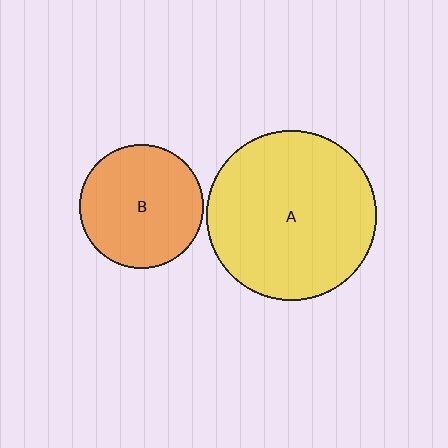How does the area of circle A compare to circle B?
Approximately 1.9 times.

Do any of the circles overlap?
No, none of the circles overlap.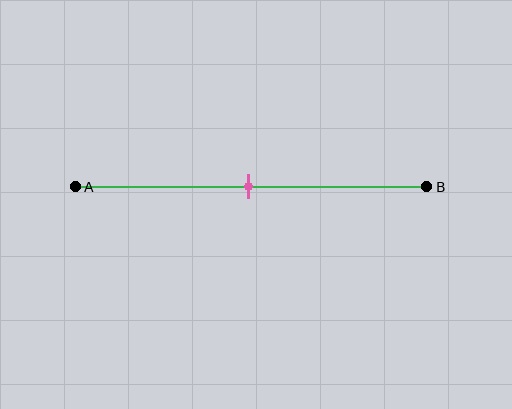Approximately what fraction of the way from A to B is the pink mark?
The pink mark is approximately 50% of the way from A to B.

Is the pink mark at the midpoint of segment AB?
Yes, the mark is approximately at the midpoint.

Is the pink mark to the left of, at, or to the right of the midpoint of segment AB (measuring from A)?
The pink mark is approximately at the midpoint of segment AB.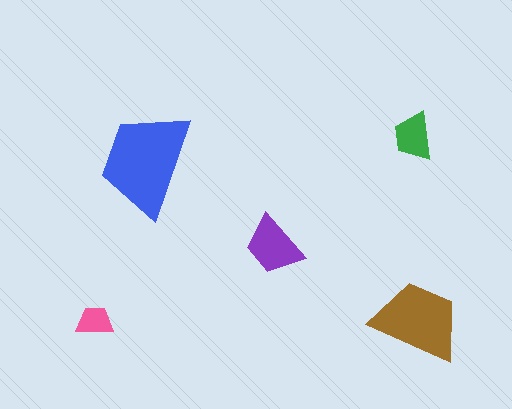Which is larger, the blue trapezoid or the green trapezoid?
The blue one.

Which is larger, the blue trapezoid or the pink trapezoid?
The blue one.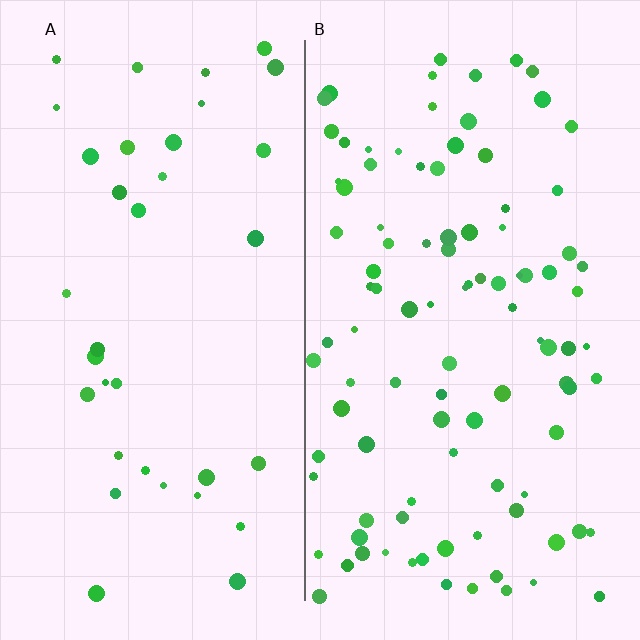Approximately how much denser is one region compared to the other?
Approximately 2.8× — region B over region A.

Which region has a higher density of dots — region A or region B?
B (the right).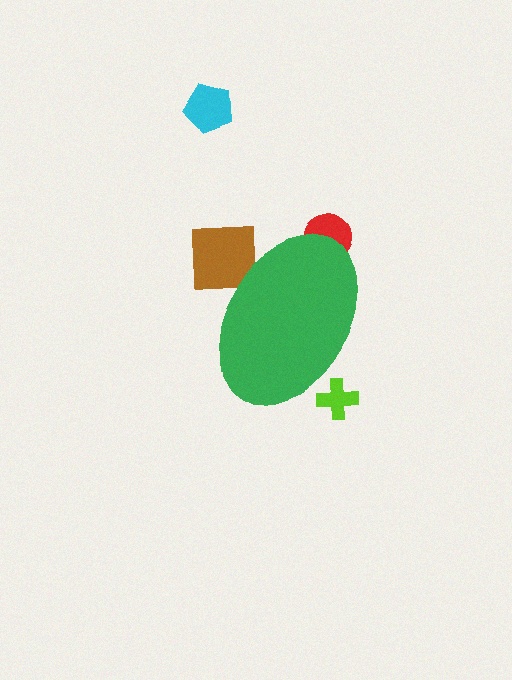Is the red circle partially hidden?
Yes, the red circle is partially hidden behind the green ellipse.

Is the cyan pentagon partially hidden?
No, the cyan pentagon is fully visible.